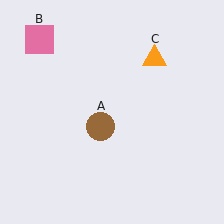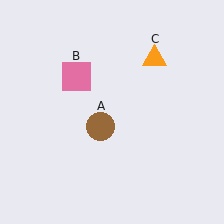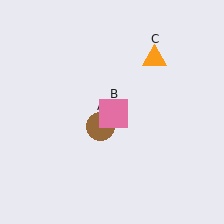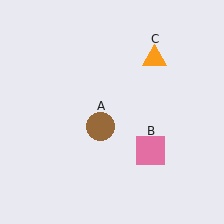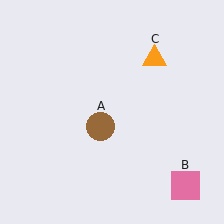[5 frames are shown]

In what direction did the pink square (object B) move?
The pink square (object B) moved down and to the right.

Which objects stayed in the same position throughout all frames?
Brown circle (object A) and orange triangle (object C) remained stationary.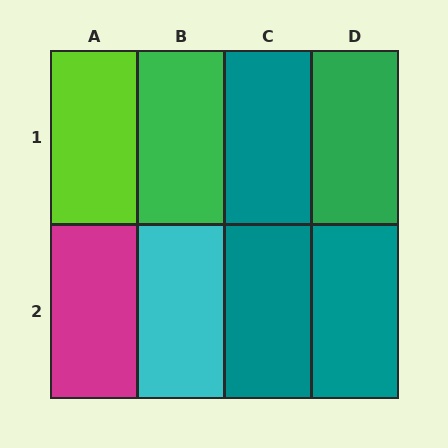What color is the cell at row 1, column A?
Lime.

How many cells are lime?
1 cell is lime.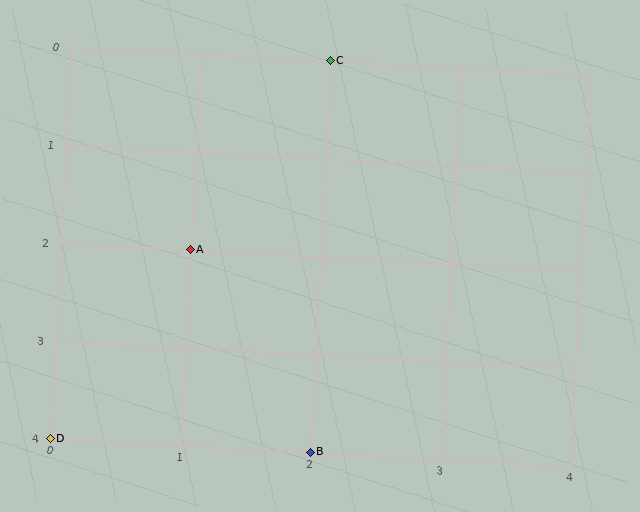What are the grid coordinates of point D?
Point D is at grid coordinates (0, 4).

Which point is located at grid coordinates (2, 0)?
Point C is at (2, 0).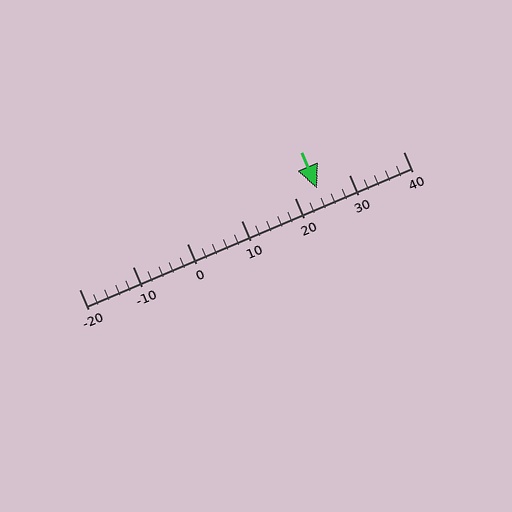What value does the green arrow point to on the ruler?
The green arrow points to approximately 24.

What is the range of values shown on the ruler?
The ruler shows values from -20 to 40.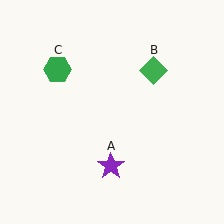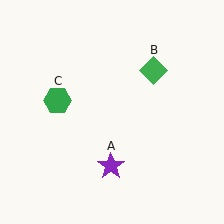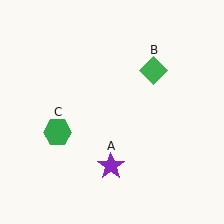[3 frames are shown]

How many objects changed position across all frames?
1 object changed position: green hexagon (object C).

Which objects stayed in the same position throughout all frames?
Purple star (object A) and green diamond (object B) remained stationary.